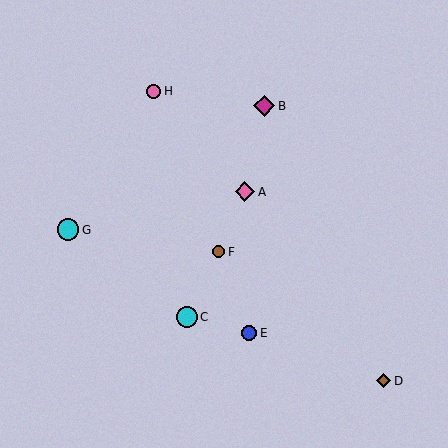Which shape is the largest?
The cyan circle (labeled G) is the largest.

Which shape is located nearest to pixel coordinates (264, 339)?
The blue circle (labeled E) at (249, 333) is nearest to that location.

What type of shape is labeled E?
Shape E is a blue circle.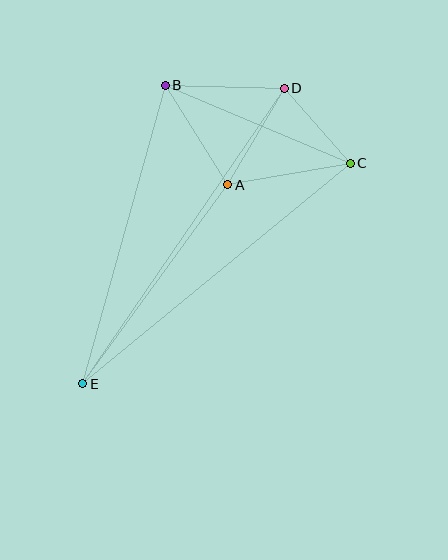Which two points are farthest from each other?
Points D and E are farthest from each other.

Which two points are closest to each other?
Points C and D are closest to each other.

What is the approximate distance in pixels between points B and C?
The distance between B and C is approximately 201 pixels.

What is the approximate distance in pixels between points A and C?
The distance between A and C is approximately 124 pixels.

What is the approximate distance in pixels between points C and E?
The distance between C and E is approximately 347 pixels.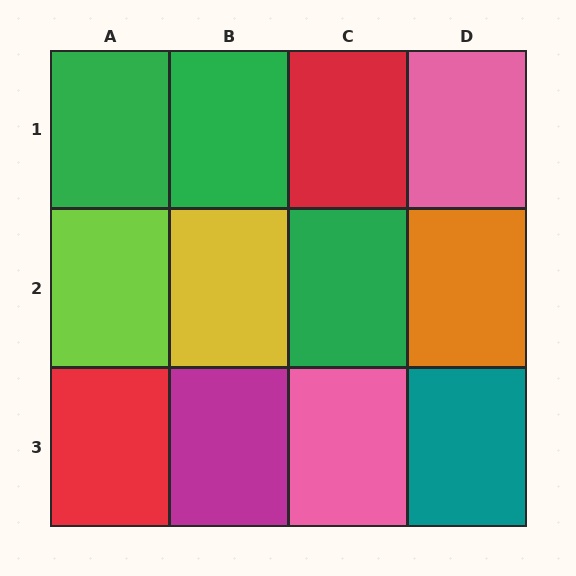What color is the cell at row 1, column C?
Red.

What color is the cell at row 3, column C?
Pink.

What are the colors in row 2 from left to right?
Lime, yellow, green, orange.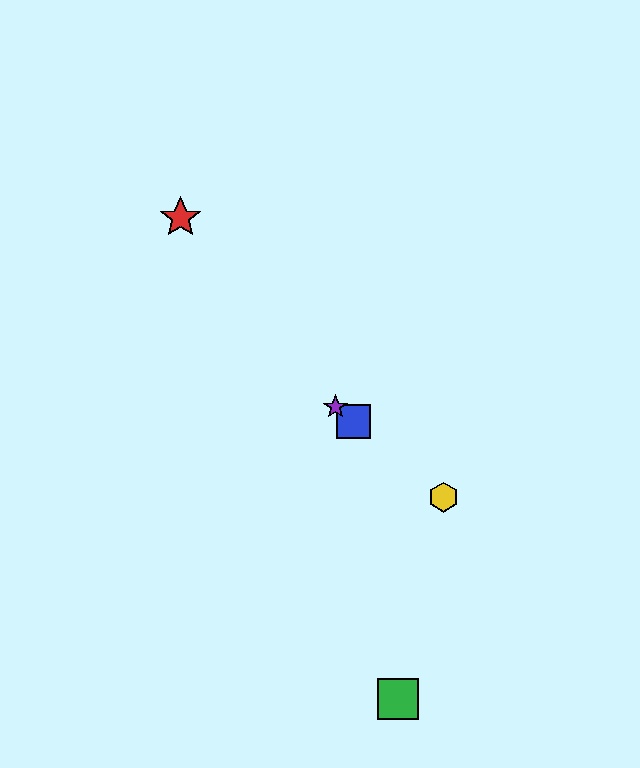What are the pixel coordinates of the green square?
The green square is at (398, 699).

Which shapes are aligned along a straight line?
The blue square, the yellow hexagon, the purple star are aligned along a straight line.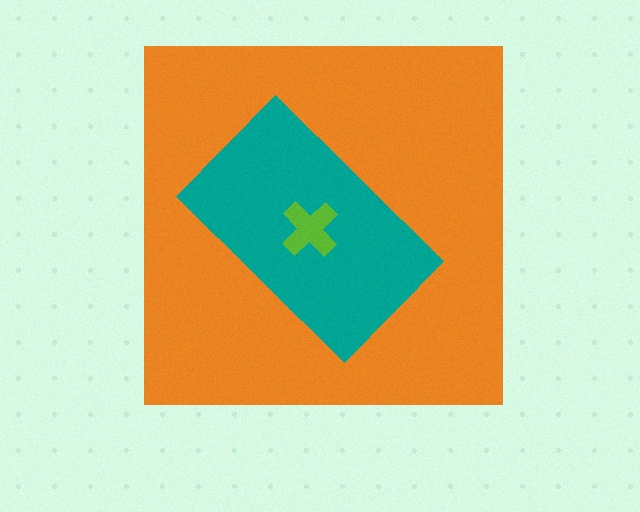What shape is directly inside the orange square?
The teal rectangle.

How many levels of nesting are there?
3.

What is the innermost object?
The lime cross.